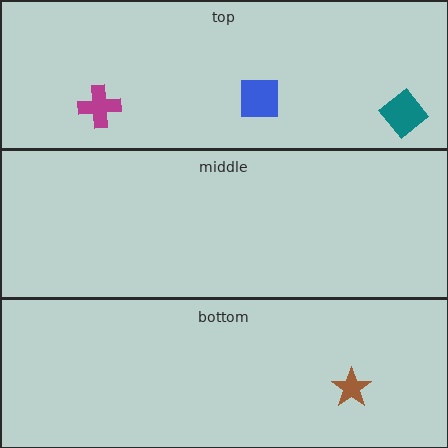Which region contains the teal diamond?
The top region.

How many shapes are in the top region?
3.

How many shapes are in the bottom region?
1.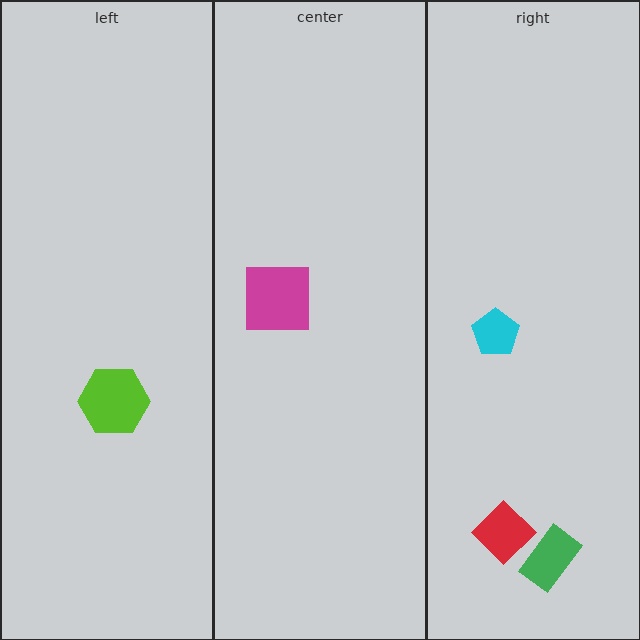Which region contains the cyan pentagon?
The right region.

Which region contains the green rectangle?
The right region.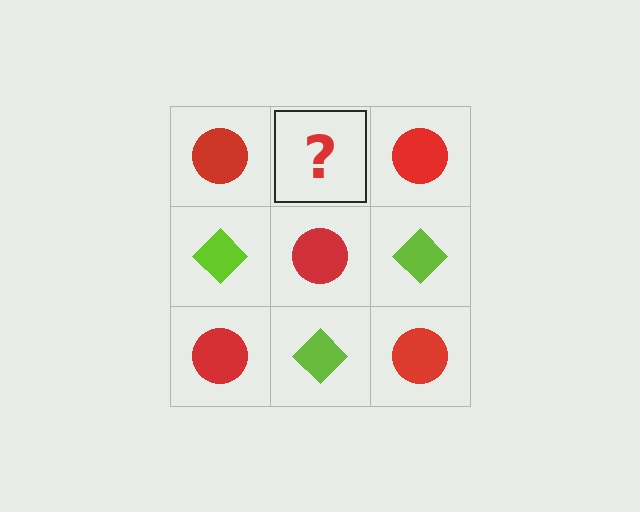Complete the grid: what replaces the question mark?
The question mark should be replaced with a lime diamond.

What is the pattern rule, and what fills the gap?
The rule is that it alternates red circle and lime diamond in a checkerboard pattern. The gap should be filled with a lime diamond.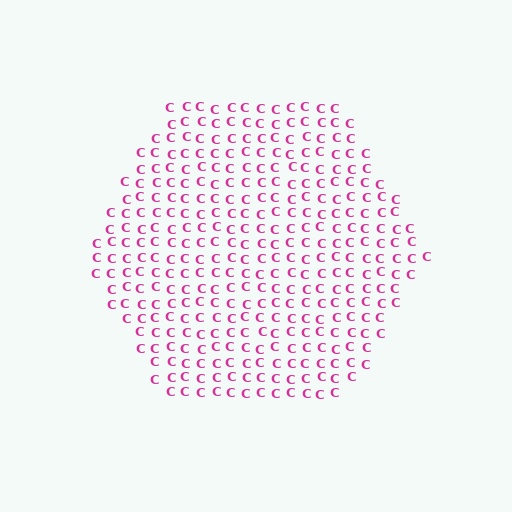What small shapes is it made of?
It is made of small letter C's.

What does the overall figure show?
The overall figure shows a hexagon.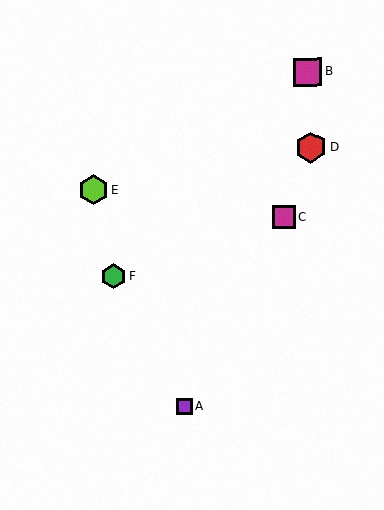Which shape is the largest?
The red hexagon (labeled D) is the largest.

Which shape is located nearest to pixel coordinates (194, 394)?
The purple square (labeled A) at (184, 407) is nearest to that location.